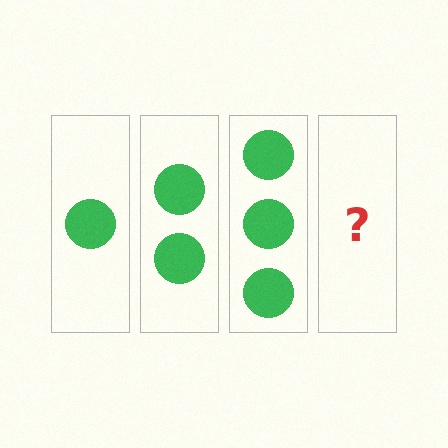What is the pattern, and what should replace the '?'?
The pattern is that each step adds one more circle. The '?' should be 4 circles.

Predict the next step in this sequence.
The next step is 4 circles.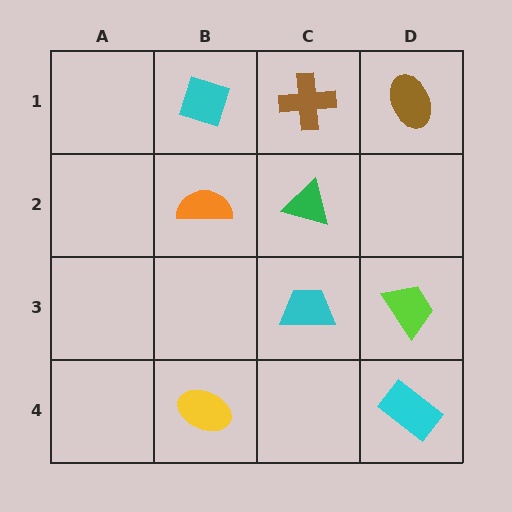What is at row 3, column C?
A cyan trapezoid.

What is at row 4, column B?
A yellow ellipse.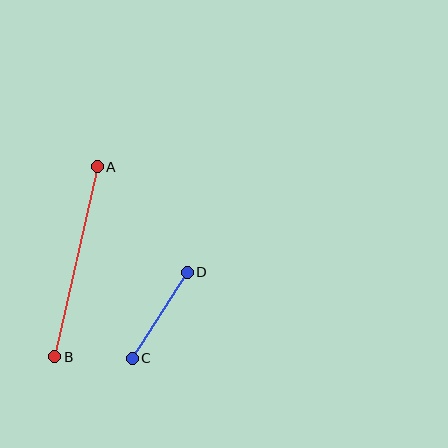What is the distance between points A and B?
The distance is approximately 195 pixels.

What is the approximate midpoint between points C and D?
The midpoint is at approximately (160, 315) pixels.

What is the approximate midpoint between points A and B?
The midpoint is at approximately (76, 262) pixels.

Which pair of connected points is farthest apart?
Points A and B are farthest apart.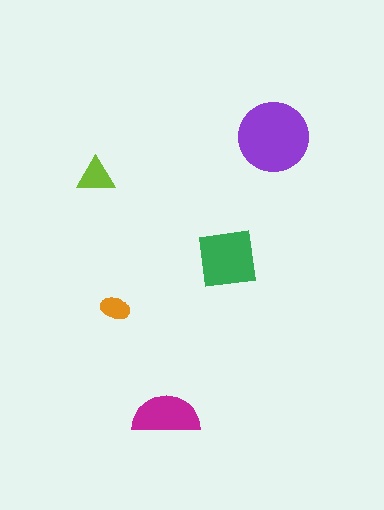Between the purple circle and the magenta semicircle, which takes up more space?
The purple circle.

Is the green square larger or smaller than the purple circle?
Smaller.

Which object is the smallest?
The orange ellipse.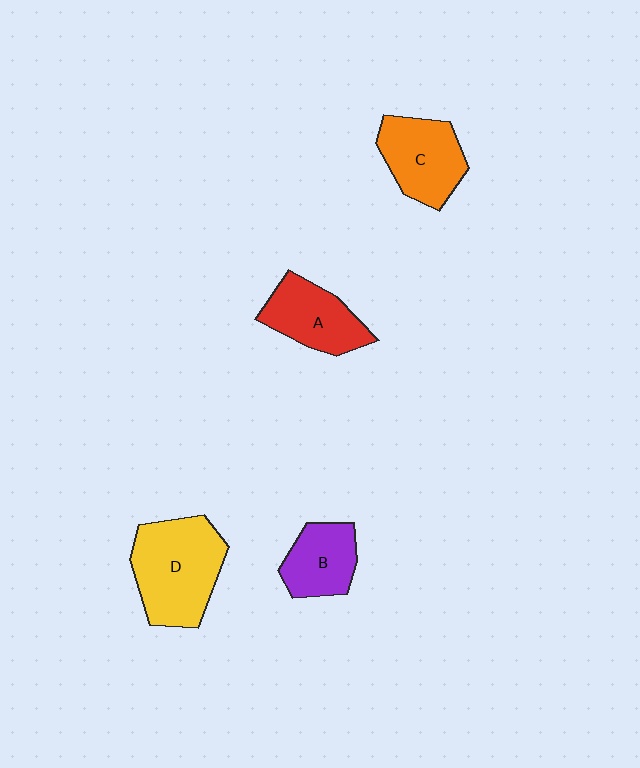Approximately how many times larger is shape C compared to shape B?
Approximately 1.3 times.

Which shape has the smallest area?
Shape B (purple).